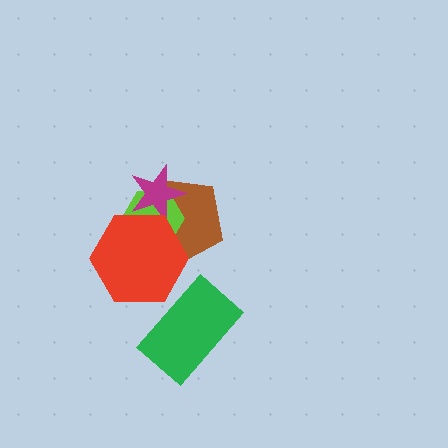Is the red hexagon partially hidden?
Yes, it is partially covered by another shape.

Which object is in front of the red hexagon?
The green rectangle is in front of the red hexagon.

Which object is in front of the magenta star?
The red hexagon is in front of the magenta star.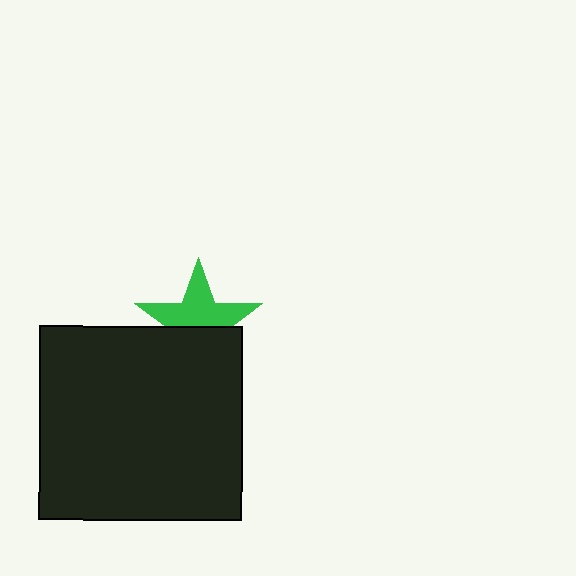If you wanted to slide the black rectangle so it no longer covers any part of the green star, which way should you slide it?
Slide it down — that is the most direct way to separate the two shapes.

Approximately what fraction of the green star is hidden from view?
Roughly 44% of the green star is hidden behind the black rectangle.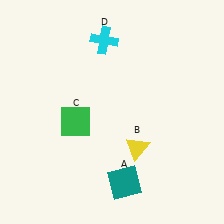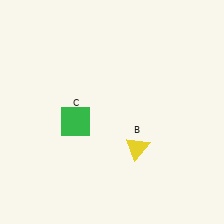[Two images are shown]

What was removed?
The cyan cross (D), the teal square (A) were removed in Image 2.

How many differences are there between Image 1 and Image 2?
There are 2 differences between the two images.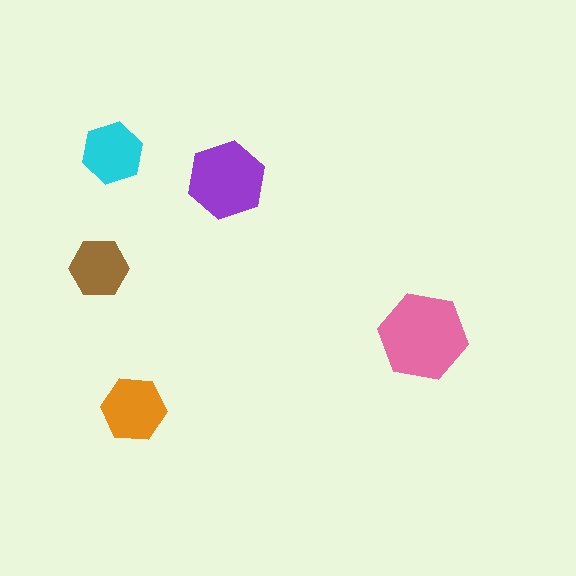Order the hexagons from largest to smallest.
the pink one, the purple one, the orange one, the cyan one, the brown one.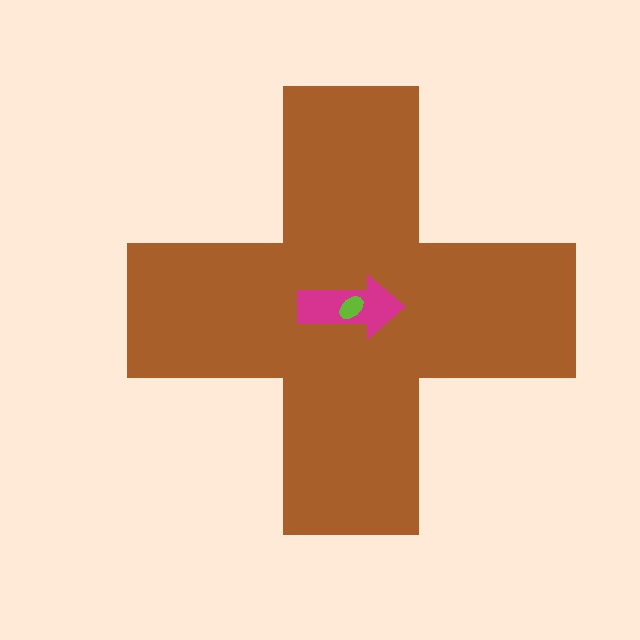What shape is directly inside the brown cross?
The magenta arrow.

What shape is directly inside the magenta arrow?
The lime ellipse.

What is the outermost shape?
The brown cross.